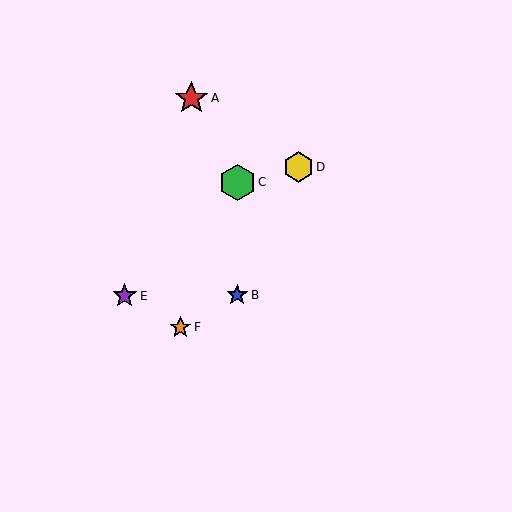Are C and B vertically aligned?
Yes, both are at x≈237.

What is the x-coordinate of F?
Object F is at x≈180.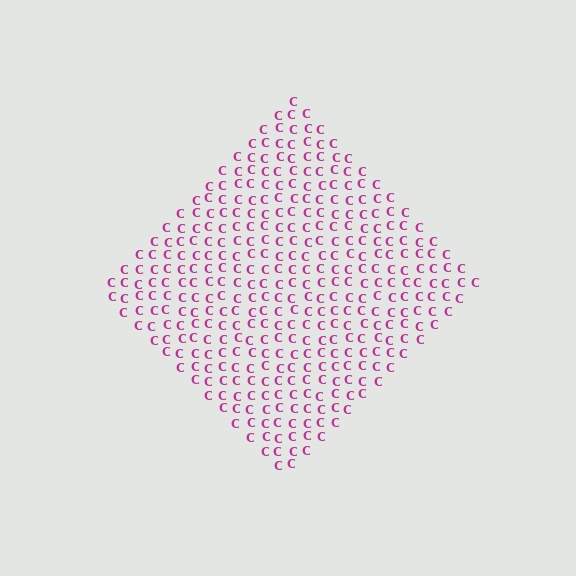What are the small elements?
The small elements are letter C's.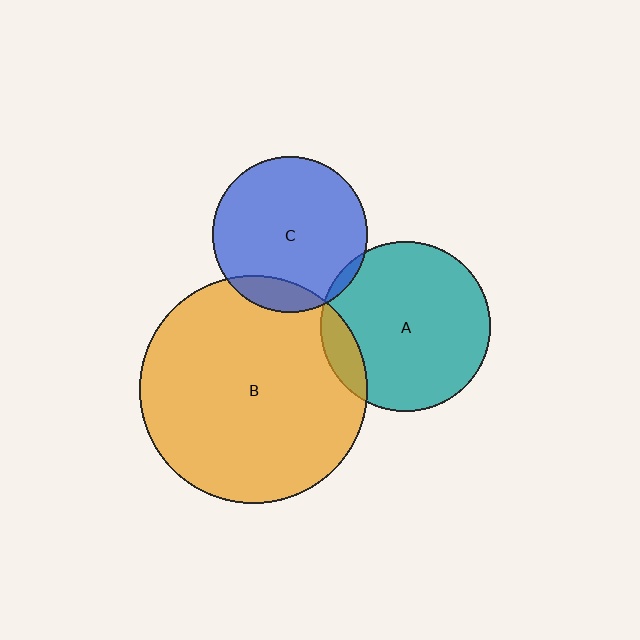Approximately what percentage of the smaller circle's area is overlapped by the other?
Approximately 10%.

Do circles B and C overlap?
Yes.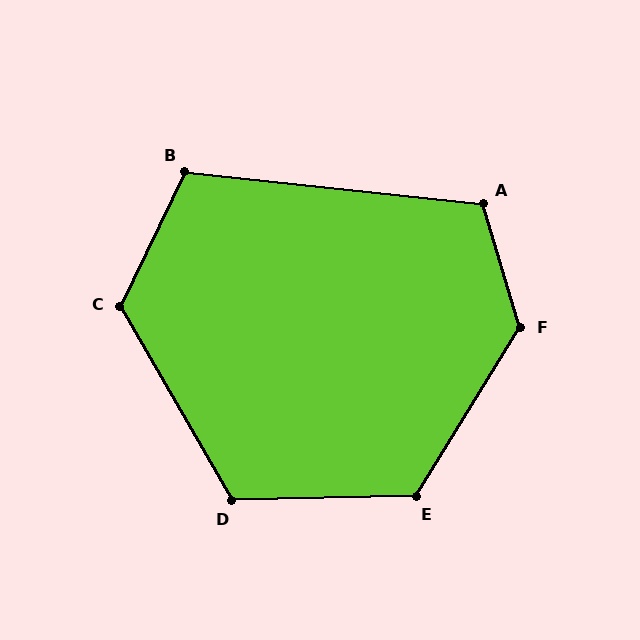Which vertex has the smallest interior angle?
B, at approximately 110 degrees.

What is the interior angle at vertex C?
Approximately 124 degrees (obtuse).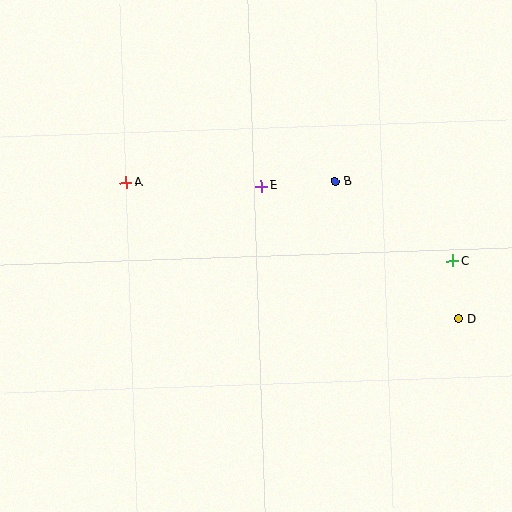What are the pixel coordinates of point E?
Point E is at (261, 186).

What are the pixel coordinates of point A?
Point A is at (126, 183).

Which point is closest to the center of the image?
Point E at (261, 186) is closest to the center.